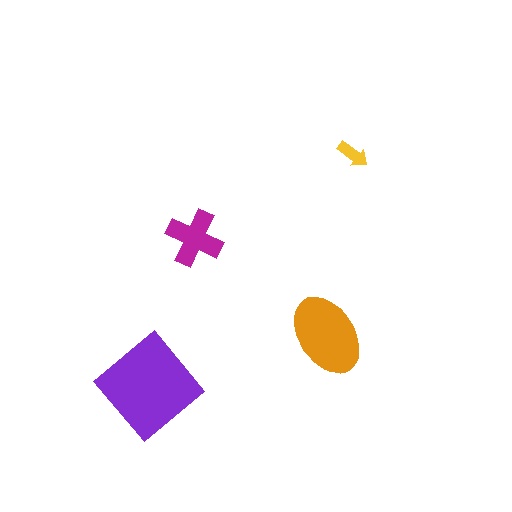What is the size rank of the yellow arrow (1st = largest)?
4th.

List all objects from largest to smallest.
The purple diamond, the orange ellipse, the magenta cross, the yellow arrow.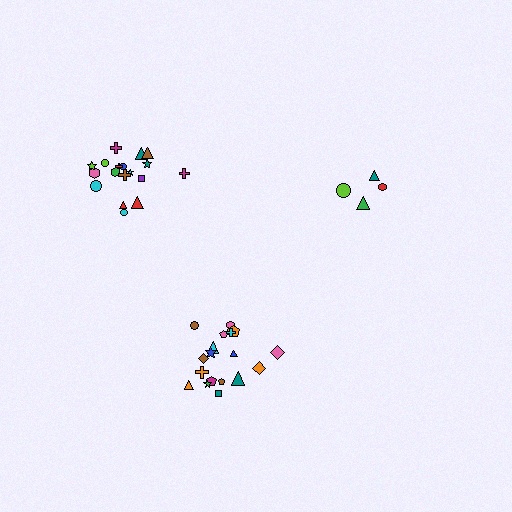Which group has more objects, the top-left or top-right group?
The top-left group.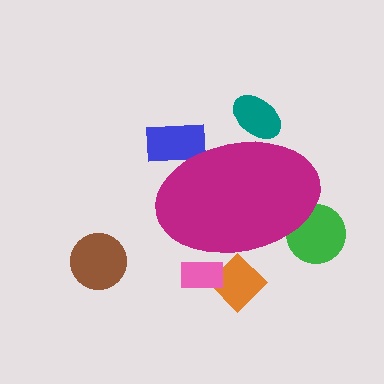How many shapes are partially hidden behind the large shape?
5 shapes are partially hidden.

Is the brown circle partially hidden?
No, the brown circle is fully visible.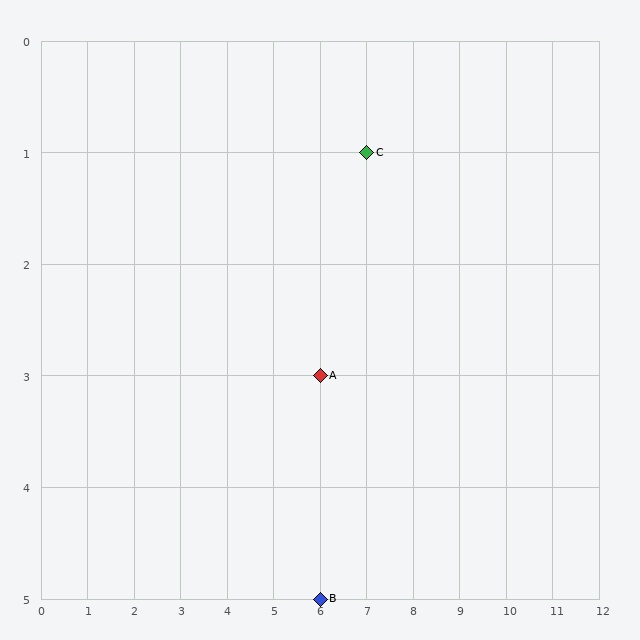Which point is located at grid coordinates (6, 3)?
Point A is at (6, 3).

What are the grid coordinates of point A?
Point A is at grid coordinates (6, 3).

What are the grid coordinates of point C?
Point C is at grid coordinates (7, 1).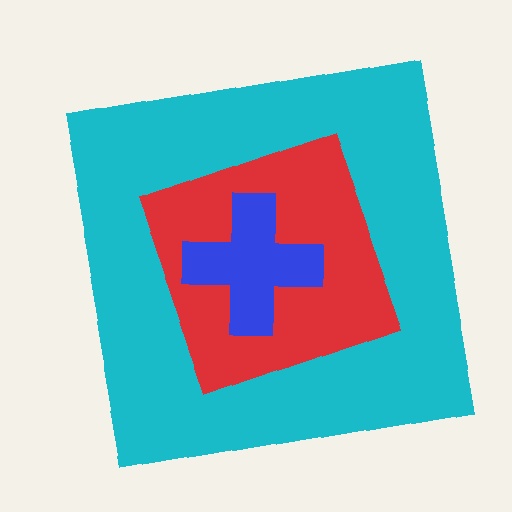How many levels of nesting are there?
3.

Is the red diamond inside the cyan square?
Yes.